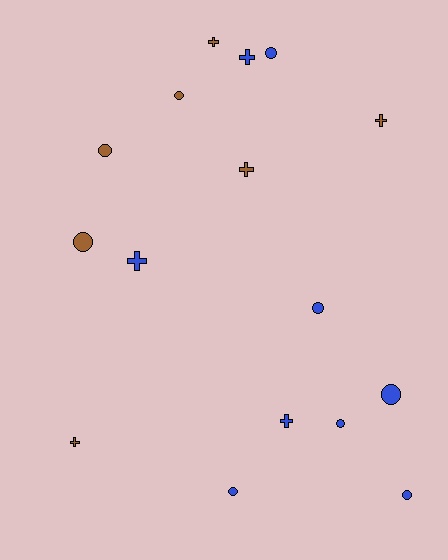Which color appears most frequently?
Blue, with 9 objects.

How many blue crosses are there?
There are 3 blue crosses.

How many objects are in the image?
There are 16 objects.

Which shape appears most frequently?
Circle, with 9 objects.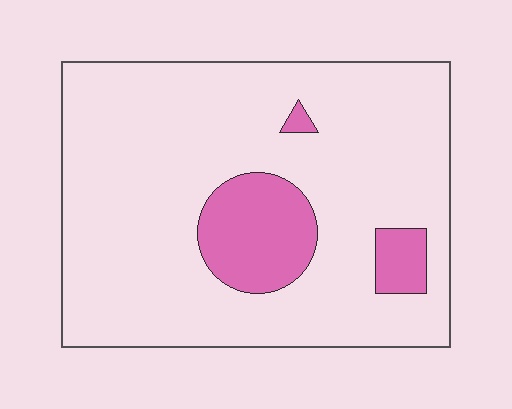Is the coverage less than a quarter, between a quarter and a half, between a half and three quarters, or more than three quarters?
Less than a quarter.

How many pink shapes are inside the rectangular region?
3.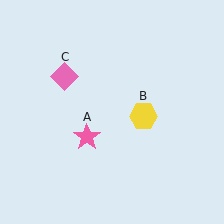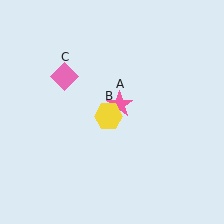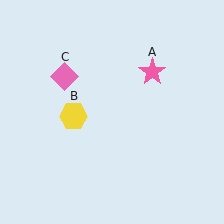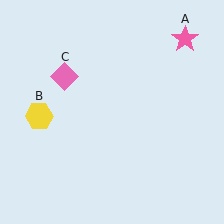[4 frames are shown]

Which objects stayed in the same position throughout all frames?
Pink diamond (object C) remained stationary.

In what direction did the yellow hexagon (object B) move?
The yellow hexagon (object B) moved left.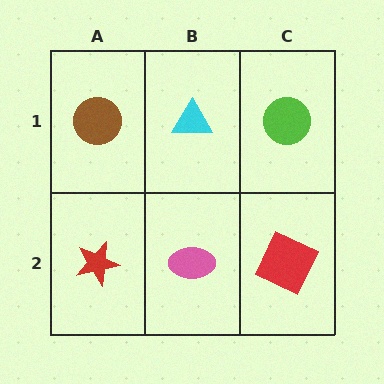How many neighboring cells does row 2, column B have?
3.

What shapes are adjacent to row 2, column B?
A cyan triangle (row 1, column B), a red star (row 2, column A), a red square (row 2, column C).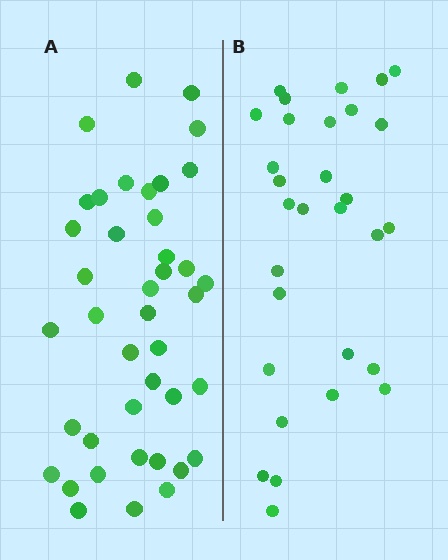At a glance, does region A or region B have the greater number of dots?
Region A (the left region) has more dots.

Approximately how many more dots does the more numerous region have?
Region A has roughly 12 or so more dots than region B.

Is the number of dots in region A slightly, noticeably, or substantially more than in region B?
Region A has noticeably more, but not dramatically so. The ratio is roughly 1.4 to 1.